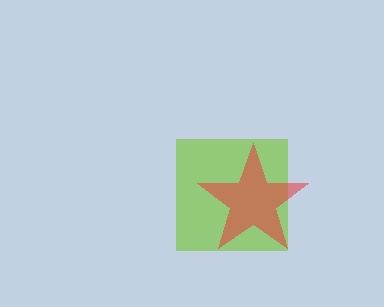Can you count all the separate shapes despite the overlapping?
Yes, there are 2 separate shapes.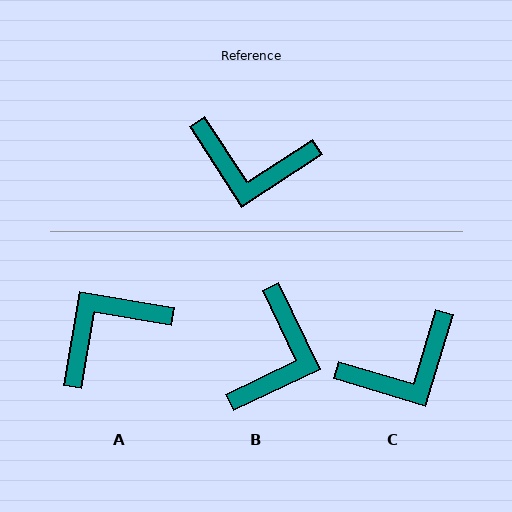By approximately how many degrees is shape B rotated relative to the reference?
Approximately 82 degrees counter-clockwise.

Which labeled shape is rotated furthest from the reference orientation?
A, about 133 degrees away.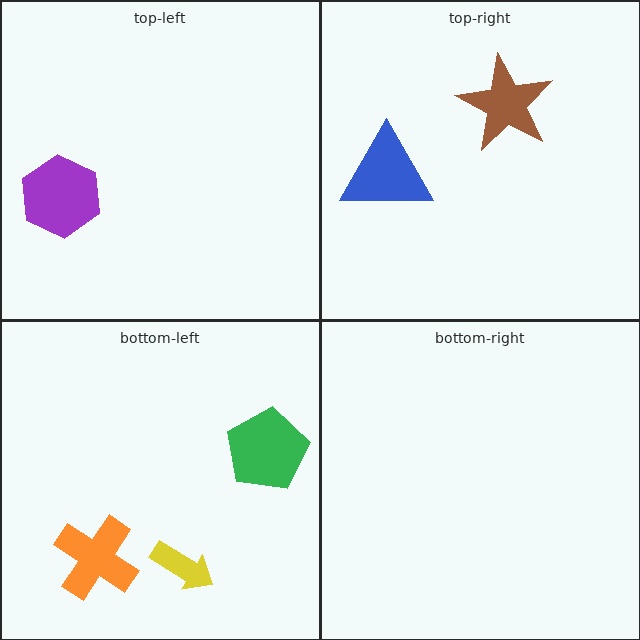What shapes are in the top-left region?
The purple hexagon.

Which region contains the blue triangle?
The top-right region.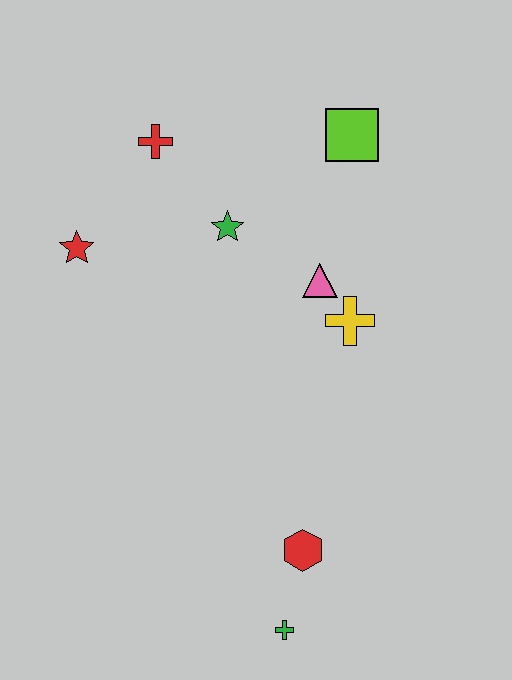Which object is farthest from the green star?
The green cross is farthest from the green star.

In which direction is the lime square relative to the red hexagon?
The lime square is above the red hexagon.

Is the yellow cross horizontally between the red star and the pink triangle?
No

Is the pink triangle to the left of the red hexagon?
No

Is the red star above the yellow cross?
Yes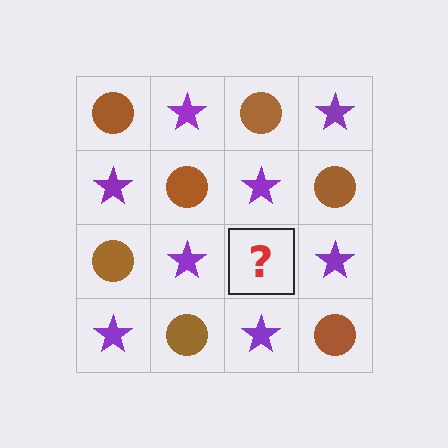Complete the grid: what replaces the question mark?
The question mark should be replaced with a brown circle.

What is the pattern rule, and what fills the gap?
The rule is that it alternates brown circle and purple star in a checkerboard pattern. The gap should be filled with a brown circle.